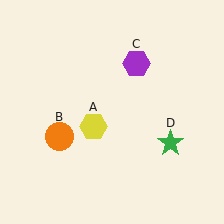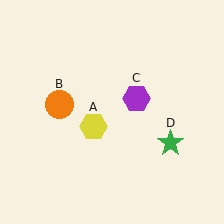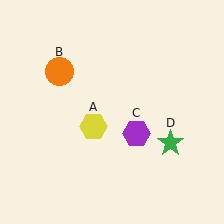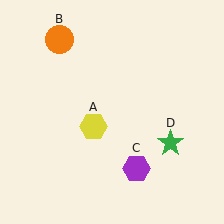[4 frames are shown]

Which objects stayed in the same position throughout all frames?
Yellow hexagon (object A) and green star (object D) remained stationary.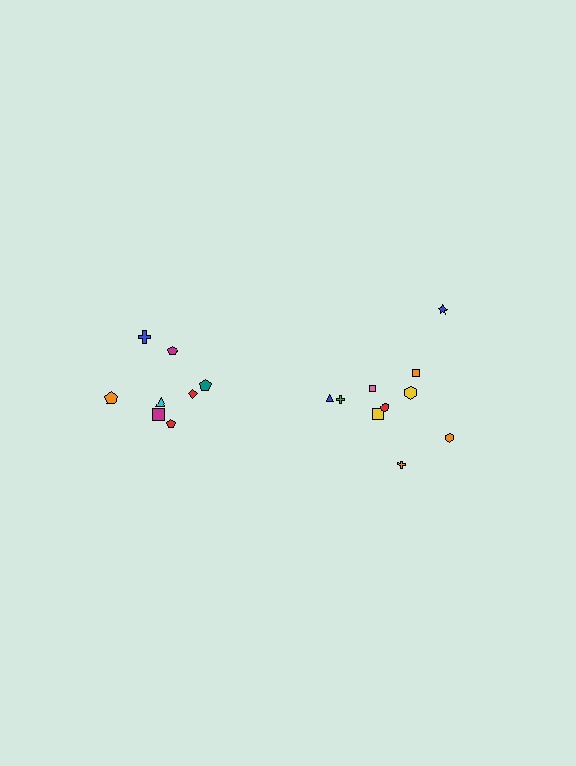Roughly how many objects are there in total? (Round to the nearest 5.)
Roughly 20 objects in total.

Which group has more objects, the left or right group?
The right group.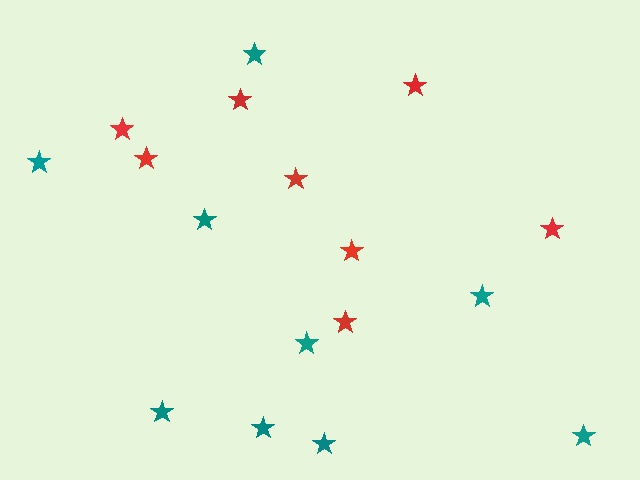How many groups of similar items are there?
There are 2 groups: one group of red stars (8) and one group of teal stars (9).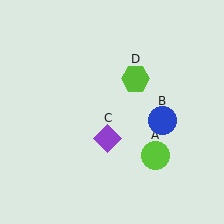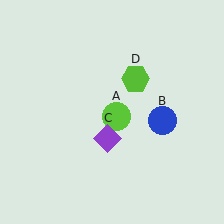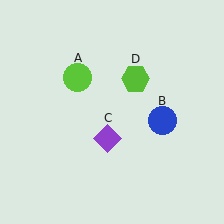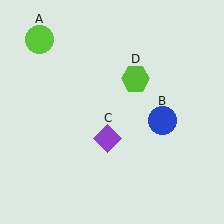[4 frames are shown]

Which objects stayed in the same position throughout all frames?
Blue circle (object B) and purple diamond (object C) and lime hexagon (object D) remained stationary.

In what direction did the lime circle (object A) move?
The lime circle (object A) moved up and to the left.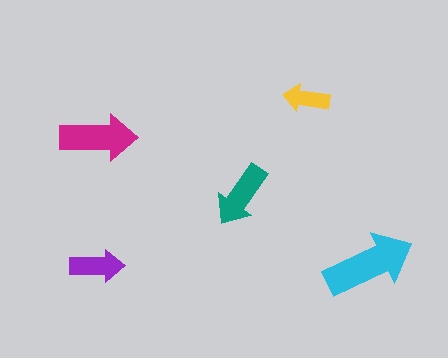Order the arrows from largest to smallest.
the cyan one, the magenta one, the teal one, the purple one, the yellow one.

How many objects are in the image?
There are 5 objects in the image.